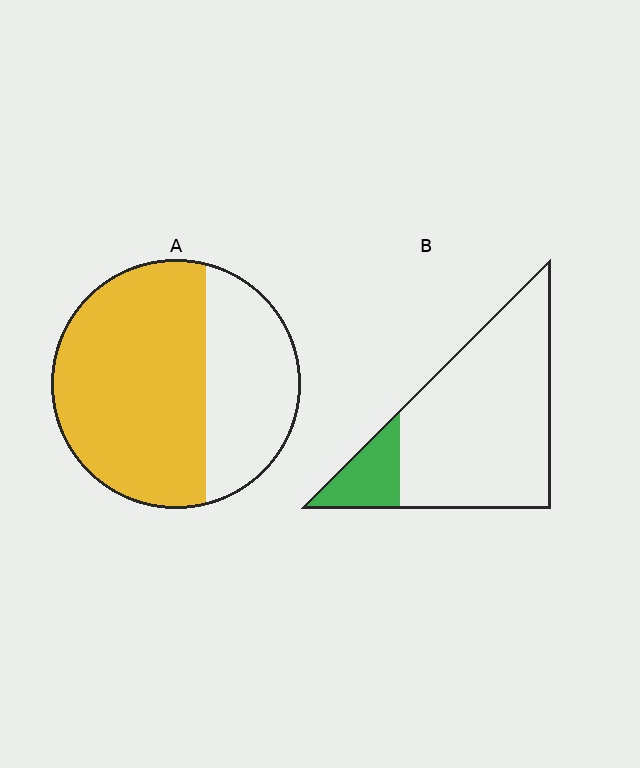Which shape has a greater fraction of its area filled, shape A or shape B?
Shape A.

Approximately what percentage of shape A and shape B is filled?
A is approximately 65% and B is approximately 15%.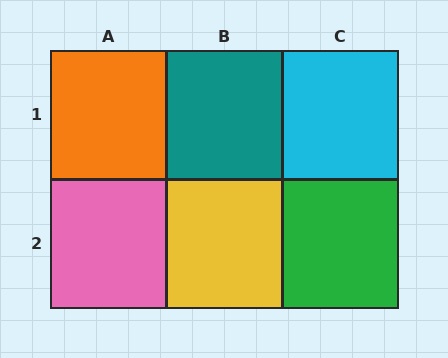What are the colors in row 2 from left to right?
Pink, yellow, green.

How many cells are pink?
1 cell is pink.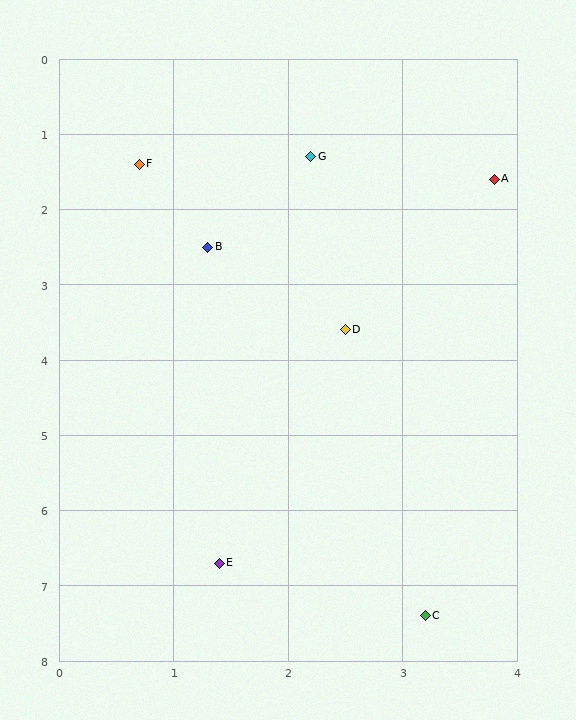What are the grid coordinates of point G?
Point G is at approximately (2.2, 1.3).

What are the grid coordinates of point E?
Point E is at approximately (1.4, 6.7).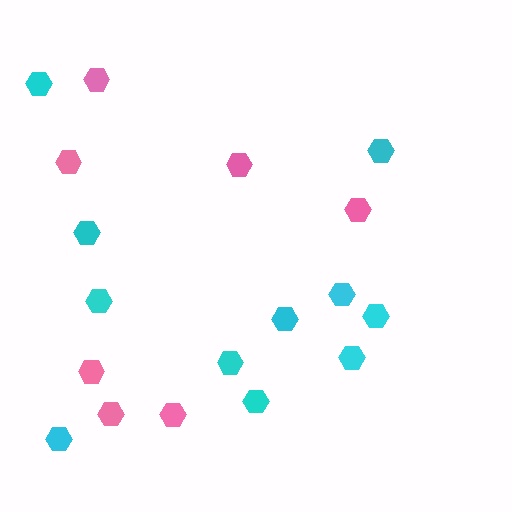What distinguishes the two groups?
There are 2 groups: one group of pink hexagons (7) and one group of cyan hexagons (11).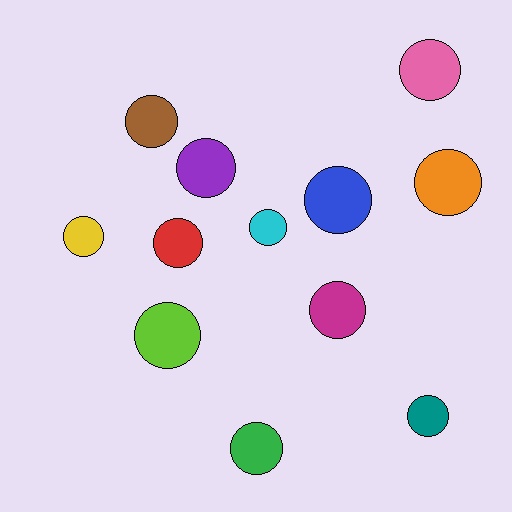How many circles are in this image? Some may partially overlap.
There are 12 circles.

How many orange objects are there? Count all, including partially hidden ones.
There is 1 orange object.